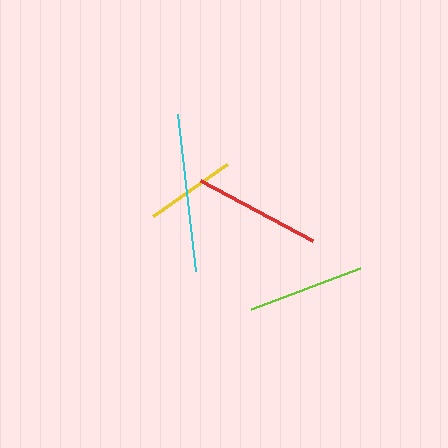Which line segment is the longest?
The cyan line is the longest at approximately 158 pixels.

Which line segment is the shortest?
The yellow line is the shortest at approximately 91 pixels.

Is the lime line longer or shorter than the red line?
The red line is longer than the lime line.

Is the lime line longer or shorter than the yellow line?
The lime line is longer than the yellow line.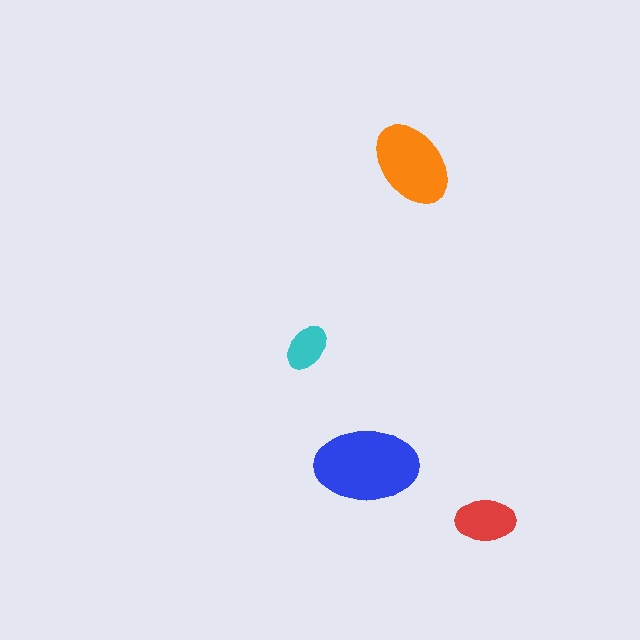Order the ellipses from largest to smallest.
the blue one, the orange one, the red one, the cyan one.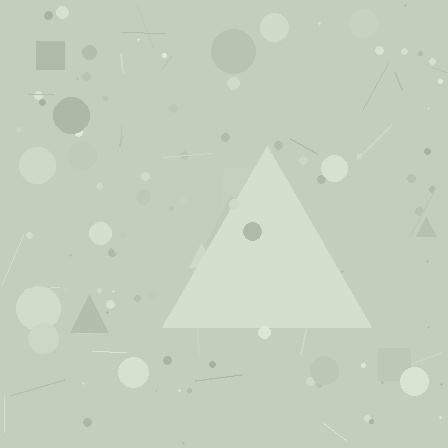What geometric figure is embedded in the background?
A triangle is embedded in the background.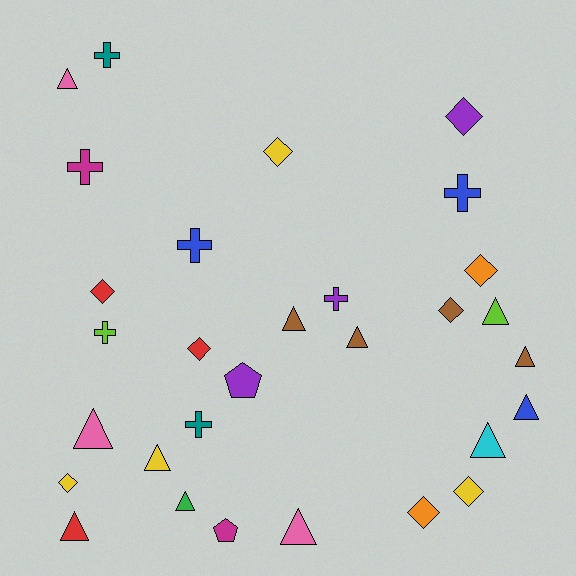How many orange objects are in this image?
There are 2 orange objects.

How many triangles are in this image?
There are 12 triangles.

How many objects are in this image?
There are 30 objects.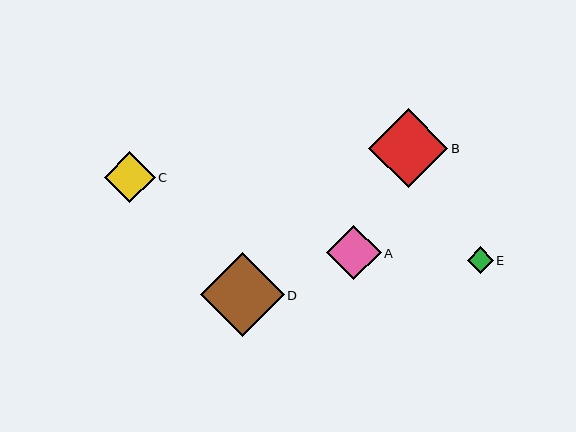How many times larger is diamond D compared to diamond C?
Diamond D is approximately 1.7 times the size of diamond C.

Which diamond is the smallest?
Diamond E is the smallest with a size of approximately 26 pixels.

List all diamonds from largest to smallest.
From largest to smallest: D, B, A, C, E.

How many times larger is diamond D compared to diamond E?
Diamond D is approximately 3.2 times the size of diamond E.